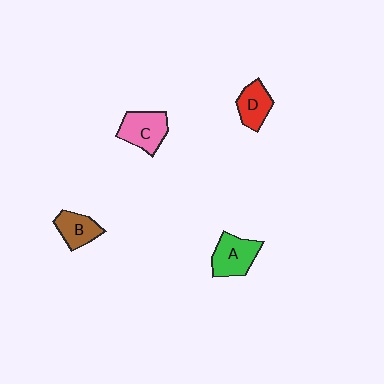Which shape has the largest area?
Shape C (pink).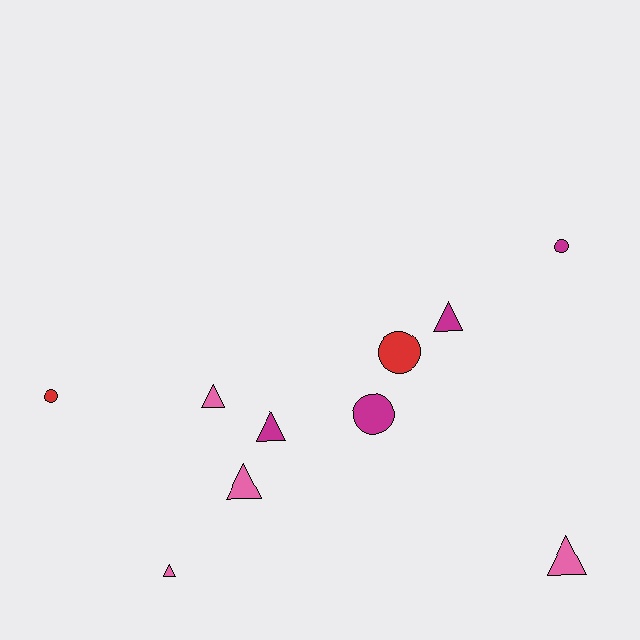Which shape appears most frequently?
Triangle, with 6 objects.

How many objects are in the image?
There are 10 objects.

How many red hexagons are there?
There are no red hexagons.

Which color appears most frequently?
Magenta, with 4 objects.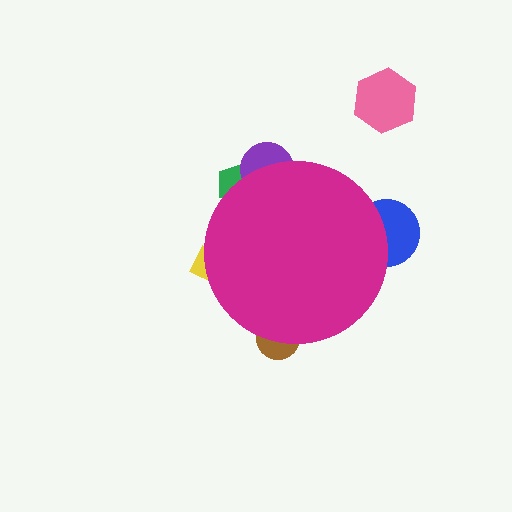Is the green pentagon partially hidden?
Yes, the green pentagon is partially hidden behind the magenta circle.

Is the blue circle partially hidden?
Yes, the blue circle is partially hidden behind the magenta circle.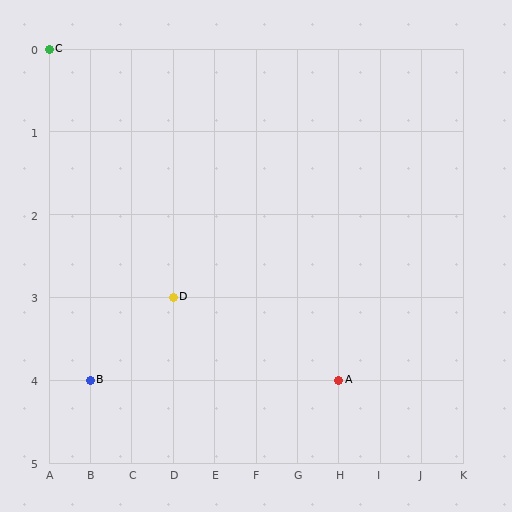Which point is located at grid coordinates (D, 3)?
Point D is at (D, 3).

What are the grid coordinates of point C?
Point C is at grid coordinates (A, 0).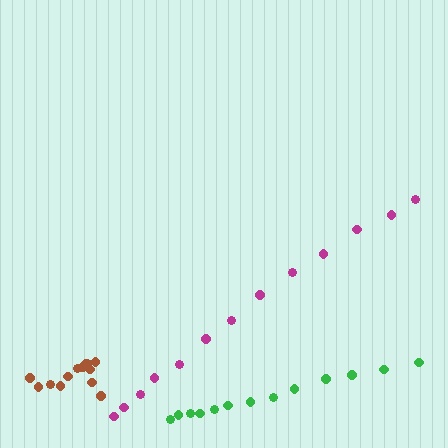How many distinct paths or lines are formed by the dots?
There are 3 distinct paths.